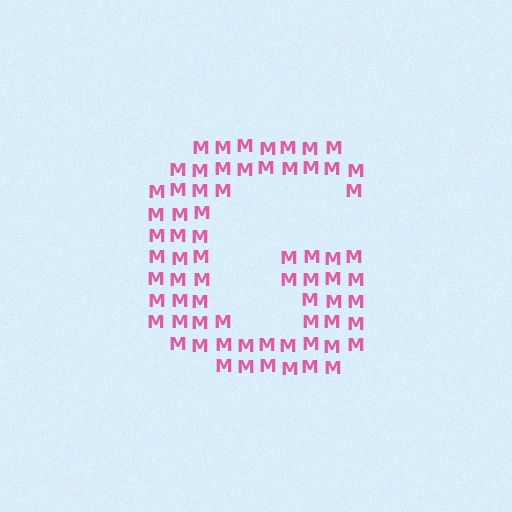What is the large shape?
The large shape is the letter G.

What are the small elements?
The small elements are letter M's.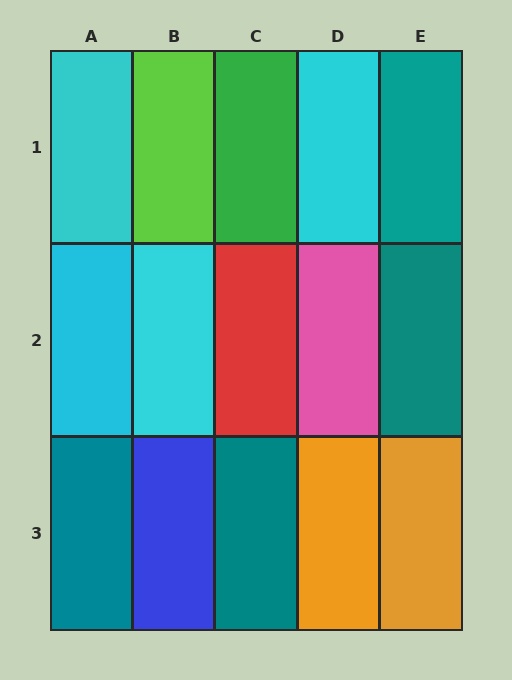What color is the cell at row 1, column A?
Cyan.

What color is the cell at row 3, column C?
Teal.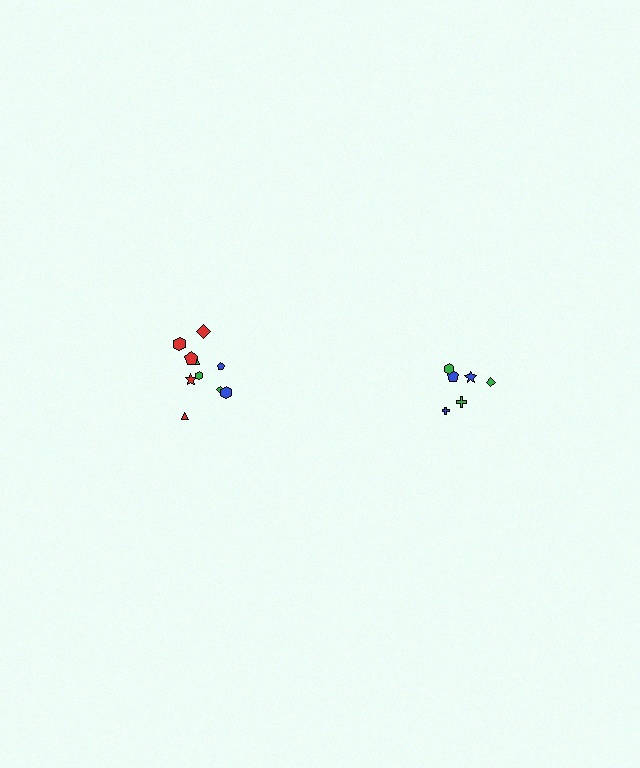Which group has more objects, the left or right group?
The left group.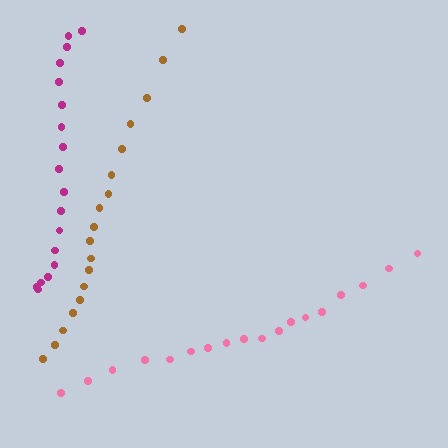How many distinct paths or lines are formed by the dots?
There are 3 distinct paths.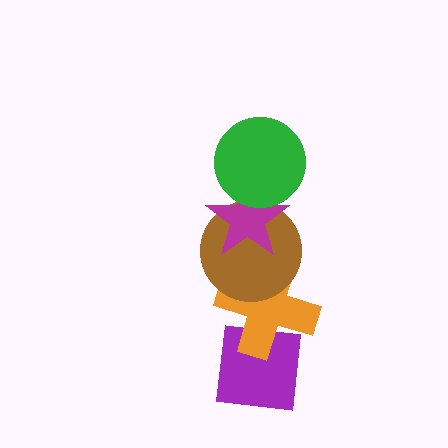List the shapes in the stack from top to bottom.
From top to bottom: the green circle, the magenta star, the brown circle, the orange cross, the purple square.